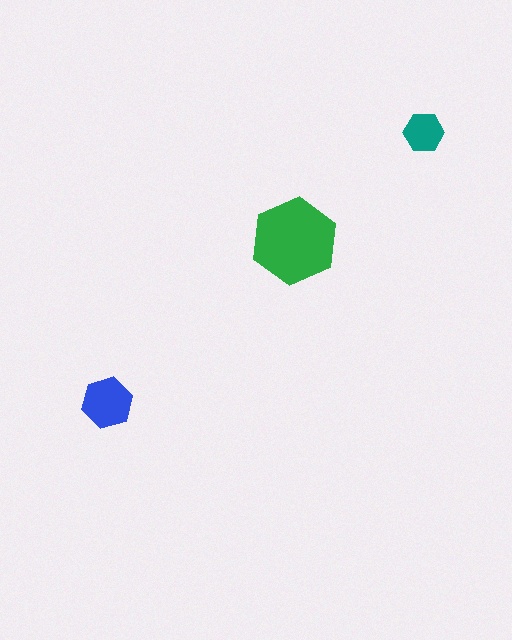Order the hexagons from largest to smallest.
the green one, the blue one, the teal one.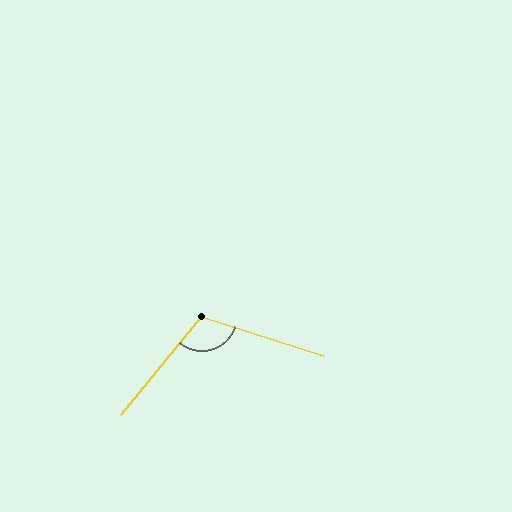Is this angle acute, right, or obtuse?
It is obtuse.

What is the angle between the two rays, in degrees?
Approximately 111 degrees.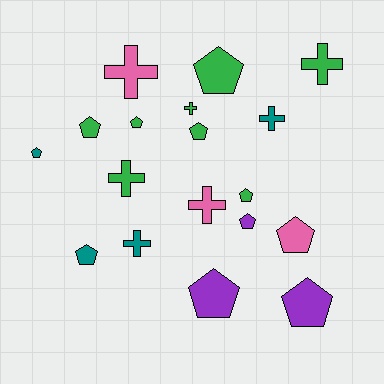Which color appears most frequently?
Green, with 8 objects.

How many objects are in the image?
There are 18 objects.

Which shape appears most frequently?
Pentagon, with 11 objects.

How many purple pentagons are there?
There are 3 purple pentagons.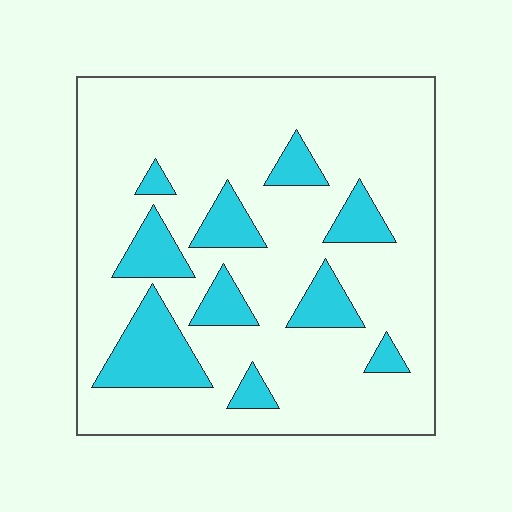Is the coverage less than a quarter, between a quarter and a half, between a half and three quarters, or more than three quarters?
Less than a quarter.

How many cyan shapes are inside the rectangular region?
10.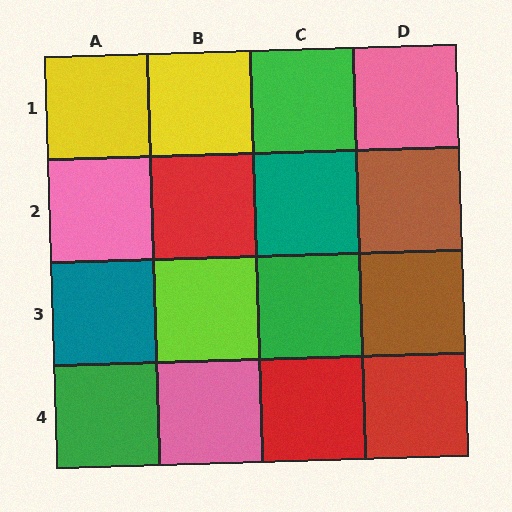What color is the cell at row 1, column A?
Yellow.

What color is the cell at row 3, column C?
Green.